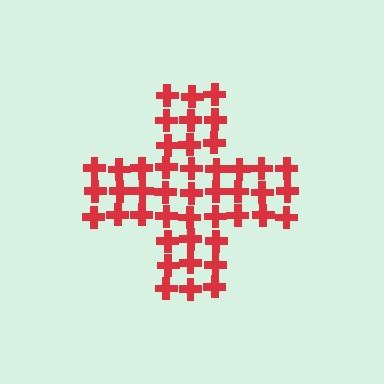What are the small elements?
The small elements are crosses.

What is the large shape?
The large shape is a cross.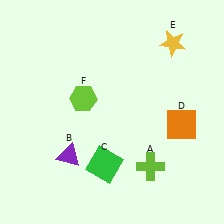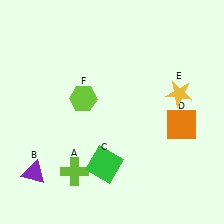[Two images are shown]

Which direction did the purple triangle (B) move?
The purple triangle (B) moved left.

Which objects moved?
The objects that moved are: the lime cross (A), the purple triangle (B), the yellow star (E).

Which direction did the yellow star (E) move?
The yellow star (E) moved down.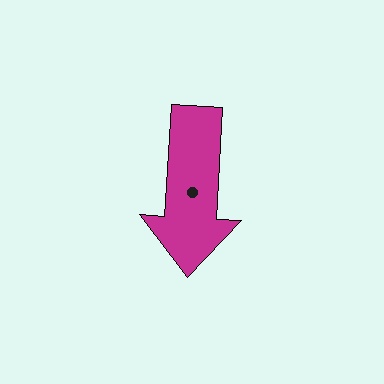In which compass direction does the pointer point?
South.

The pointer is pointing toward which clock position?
Roughly 6 o'clock.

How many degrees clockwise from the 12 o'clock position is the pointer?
Approximately 183 degrees.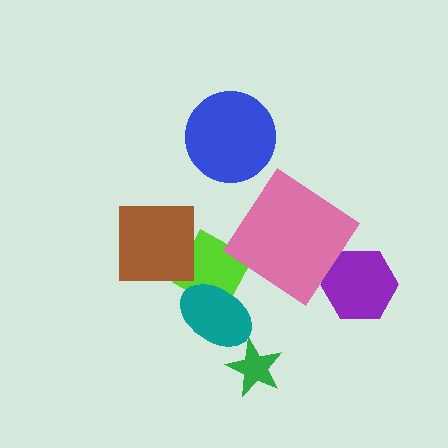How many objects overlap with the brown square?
0 objects overlap with the brown square.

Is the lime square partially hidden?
Yes, it is partially covered by another shape.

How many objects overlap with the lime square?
1 object overlaps with the lime square.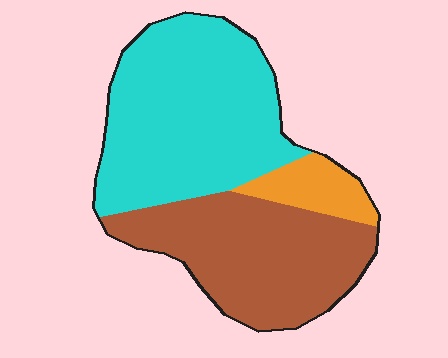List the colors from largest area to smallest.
From largest to smallest: cyan, brown, orange.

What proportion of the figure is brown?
Brown covers 40% of the figure.